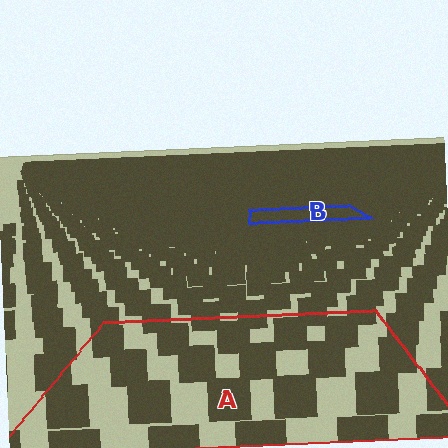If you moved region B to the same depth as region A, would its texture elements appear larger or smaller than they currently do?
They would appear larger. At a closer depth, the same texture elements are projected at a bigger on-screen size.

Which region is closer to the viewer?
Region A is closer. The texture elements there are larger and more spread out.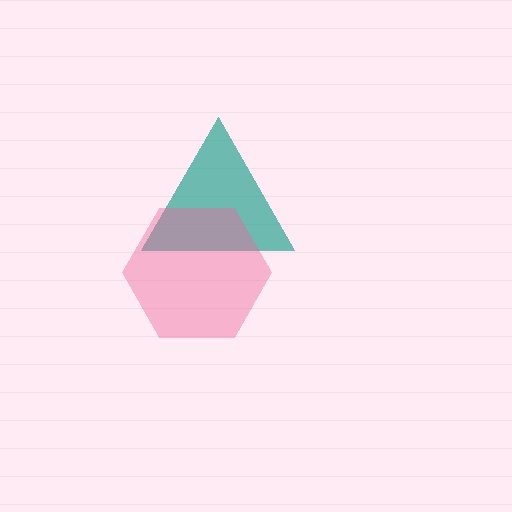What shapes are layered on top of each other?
The layered shapes are: a teal triangle, a pink hexagon.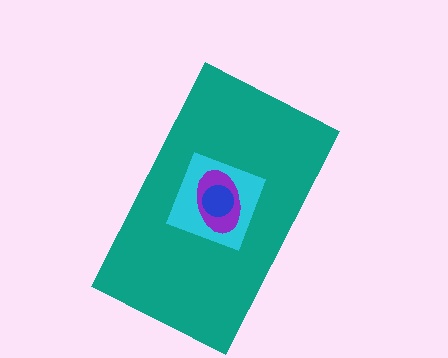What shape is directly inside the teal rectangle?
The cyan square.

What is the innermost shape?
The blue circle.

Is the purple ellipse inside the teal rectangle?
Yes.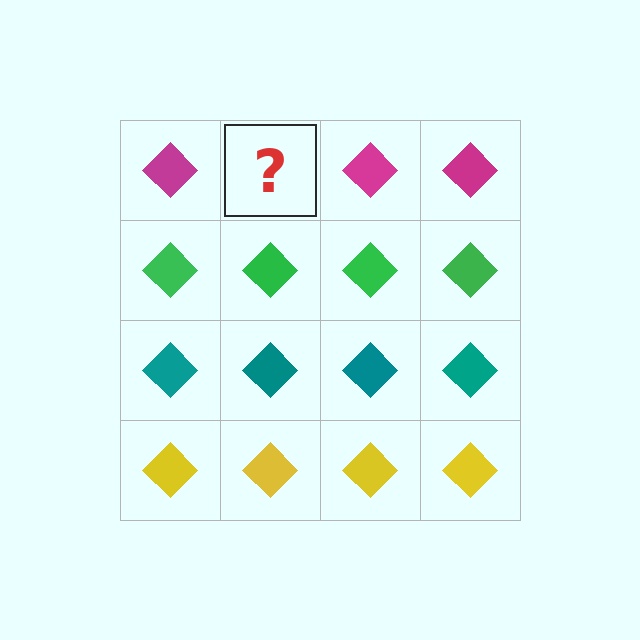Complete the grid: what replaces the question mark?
The question mark should be replaced with a magenta diamond.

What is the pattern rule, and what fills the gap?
The rule is that each row has a consistent color. The gap should be filled with a magenta diamond.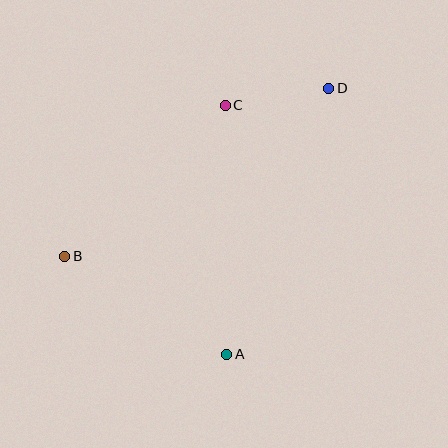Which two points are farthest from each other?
Points B and D are farthest from each other.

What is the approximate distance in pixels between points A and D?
The distance between A and D is approximately 285 pixels.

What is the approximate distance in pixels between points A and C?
The distance between A and C is approximately 249 pixels.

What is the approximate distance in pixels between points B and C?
The distance between B and C is approximately 220 pixels.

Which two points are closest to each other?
Points C and D are closest to each other.